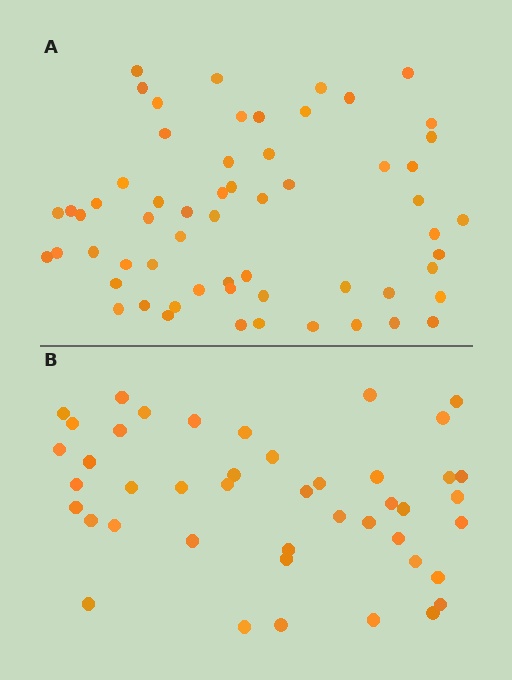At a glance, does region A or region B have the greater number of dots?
Region A (the top region) has more dots.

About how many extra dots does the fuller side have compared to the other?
Region A has approximately 15 more dots than region B.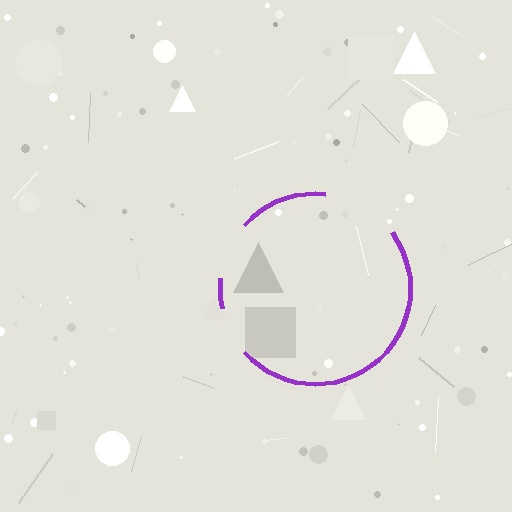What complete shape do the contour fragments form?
The contour fragments form a circle.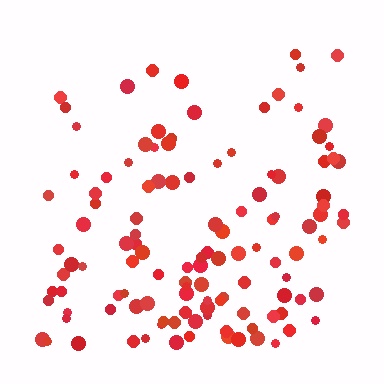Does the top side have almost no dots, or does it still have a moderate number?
Still a moderate number, just noticeably fewer than the bottom.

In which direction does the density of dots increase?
From top to bottom, with the bottom side densest.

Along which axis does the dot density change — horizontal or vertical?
Vertical.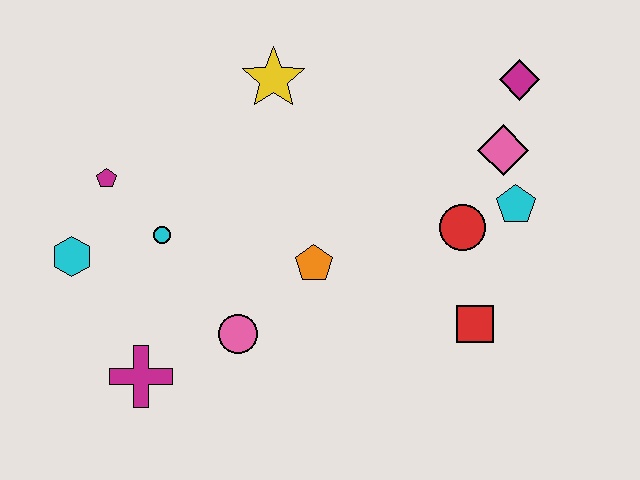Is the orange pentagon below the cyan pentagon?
Yes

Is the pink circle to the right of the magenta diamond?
No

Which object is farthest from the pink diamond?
The cyan hexagon is farthest from the pink diamond.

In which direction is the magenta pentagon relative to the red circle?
The magenta pentagon is to the left of the red circle.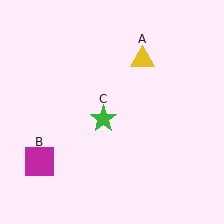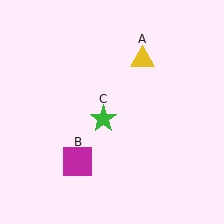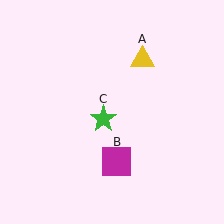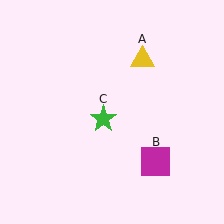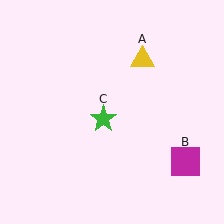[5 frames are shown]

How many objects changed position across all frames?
1 object changed position: magenta square (object B).